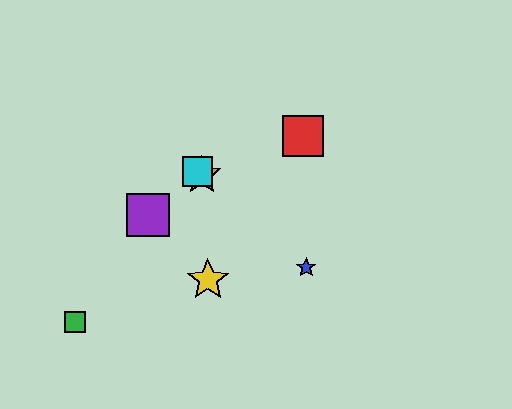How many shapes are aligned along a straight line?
3 shapes (the blue star, the orange star, the cyan square) are aligned along a straight line.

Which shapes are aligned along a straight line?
The blue star, the orange star, the cyan square are aligned along a straight line.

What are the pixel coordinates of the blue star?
The blue star is at (306, 267).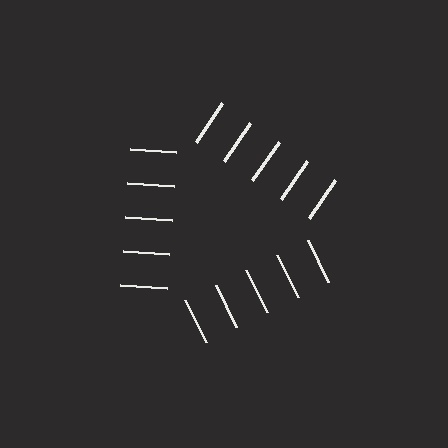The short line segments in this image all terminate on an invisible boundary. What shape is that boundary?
An illusory triangle — the line segments terminate on its edges but no continuous stroke is drawn.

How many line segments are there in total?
15 — 5 along each of the 3 edges.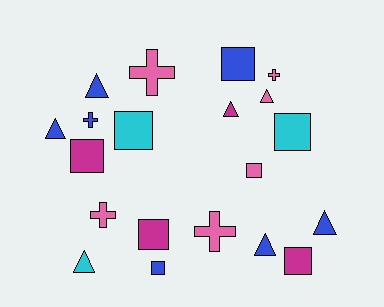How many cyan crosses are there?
There are no cyan crosses.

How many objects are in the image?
There are 20 objects.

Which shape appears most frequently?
Square, with 8 objects.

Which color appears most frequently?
Blue, with 7 objects.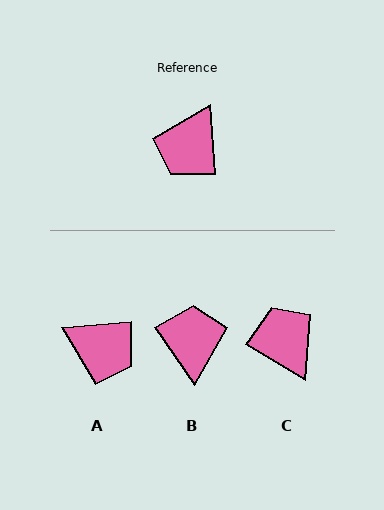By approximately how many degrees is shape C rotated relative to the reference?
Approximately 125 degrees clockwise.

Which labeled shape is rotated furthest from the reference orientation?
B, about 150 degrees away.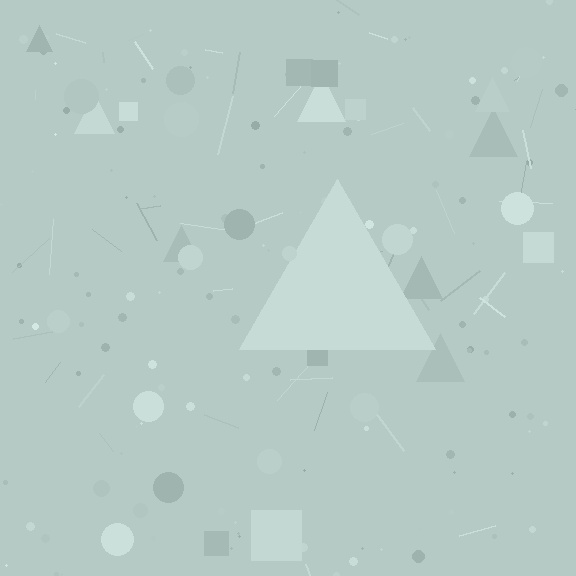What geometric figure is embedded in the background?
A triangle is embedded in the background.